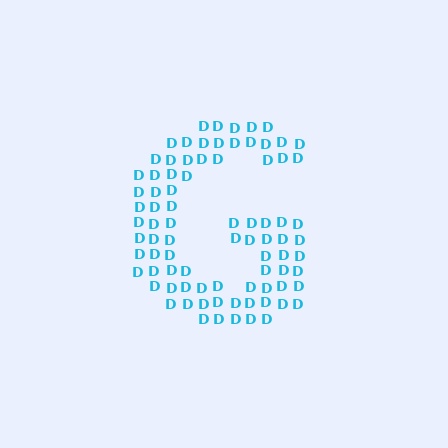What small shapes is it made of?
It is made of small letter D's.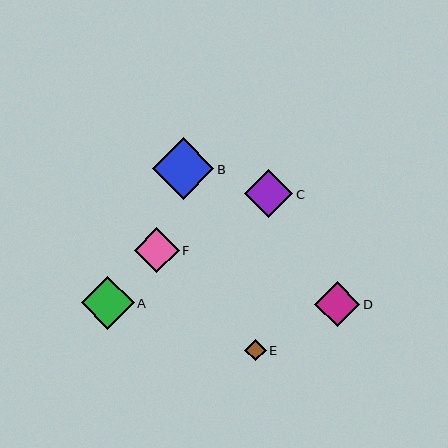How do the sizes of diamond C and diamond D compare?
Diamond C and diamond D are approximately the same size.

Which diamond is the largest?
Diamond B is the largest with a size of approximately 61 pixels.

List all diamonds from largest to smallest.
From largest to smallest: B, A, C, F, D, E.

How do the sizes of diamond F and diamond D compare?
Diamond F and diamond D are approximately the same size.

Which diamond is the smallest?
Diamond E is the smallest with a size of approximately 22 pixels.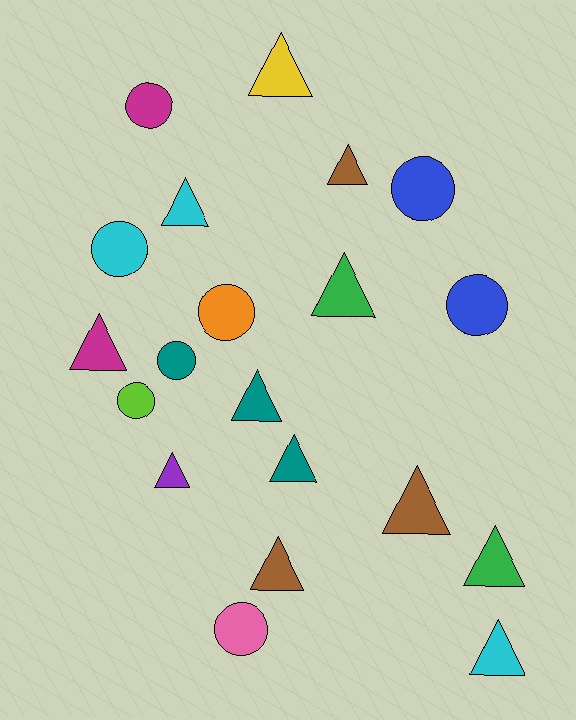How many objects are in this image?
There are 20 objects.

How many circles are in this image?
There are 8 circles.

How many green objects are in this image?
There are 2 green objects.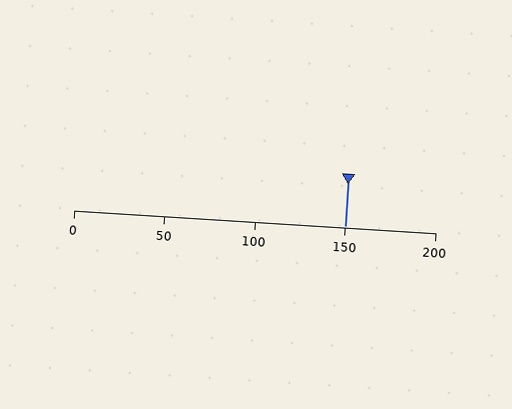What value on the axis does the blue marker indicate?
The marker indicates approximately 150.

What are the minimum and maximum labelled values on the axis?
The axis runs from 0 to 200.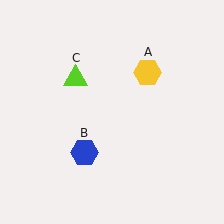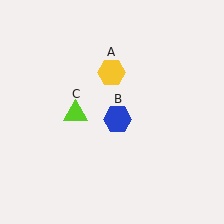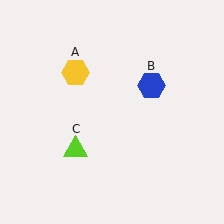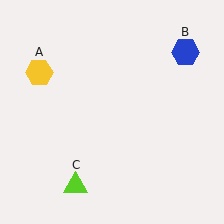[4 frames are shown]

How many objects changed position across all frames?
3 objects changed position: yellow hexagon (object A), blue hexagon (object B), lime triangle (object C).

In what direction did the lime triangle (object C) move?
The lime triangle (object C) moved down.